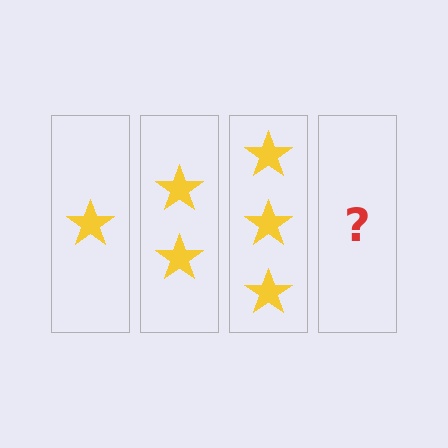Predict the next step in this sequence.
The next step is 4 stars.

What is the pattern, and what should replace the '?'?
The pattern is that each step adds one more star. The '?' should be 4 stars.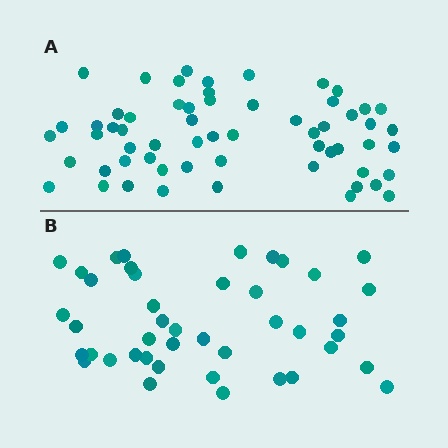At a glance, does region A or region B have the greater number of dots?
Region A (the top region) has more dots.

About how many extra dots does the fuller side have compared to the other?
Region A has approximately 15 more dots than region B.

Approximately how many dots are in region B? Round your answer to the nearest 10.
About 40 dots. (The exact count is 43, which rounds to 40.)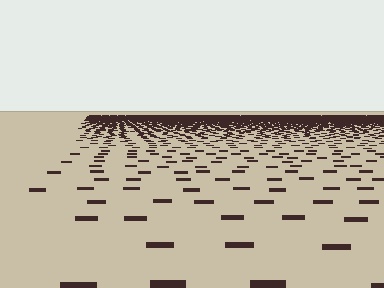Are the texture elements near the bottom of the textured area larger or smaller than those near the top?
Larger. Near the bottom, elements are closer to the viewer and appear at a bigger on-screen size.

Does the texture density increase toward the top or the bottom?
Density increases toward the top.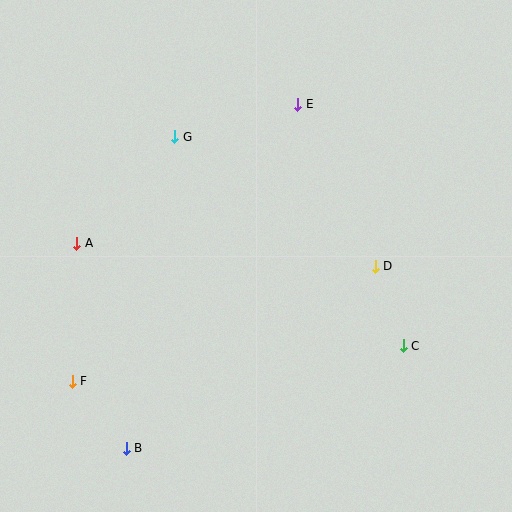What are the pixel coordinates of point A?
Point A is at (77, 243).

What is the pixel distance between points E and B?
The distance between E and B is 384 pixels.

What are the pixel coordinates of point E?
Point E is at (298, 104).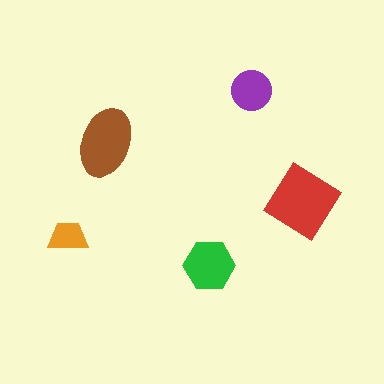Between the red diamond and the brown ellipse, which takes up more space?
The red diamond.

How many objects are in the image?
There are 5 objects in the image.